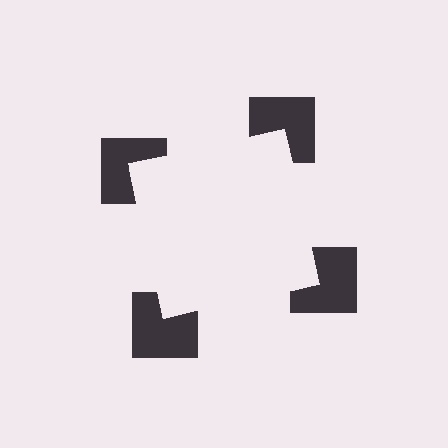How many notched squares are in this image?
There are 4 — one at each vertex of the illusory square.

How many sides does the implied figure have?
4 sides.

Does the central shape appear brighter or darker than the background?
It typically appears slightly brighter than the background, even though no actual brightness change is drawn.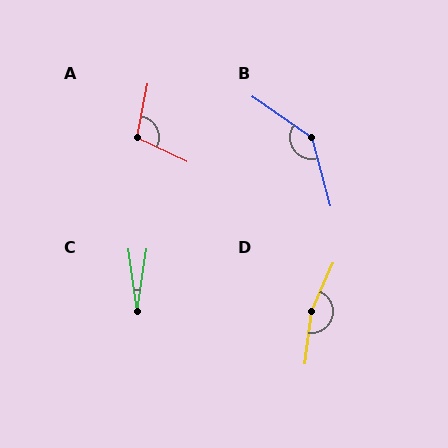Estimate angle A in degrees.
Approximately 104 degrees.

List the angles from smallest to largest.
C (17°), A (104°), B (140°), D (162°).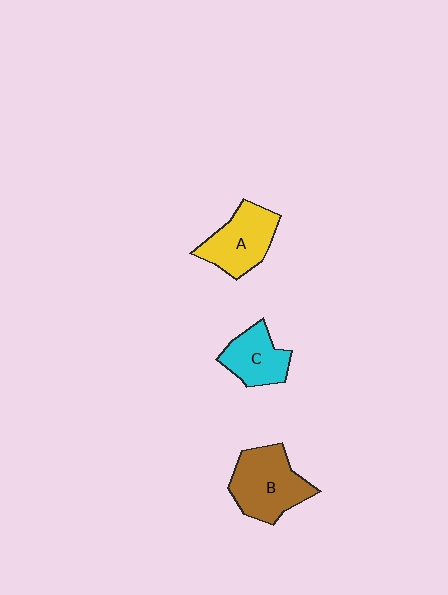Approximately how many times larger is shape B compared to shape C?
Approximately 1.5 times.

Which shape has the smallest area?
Shape C (cyan).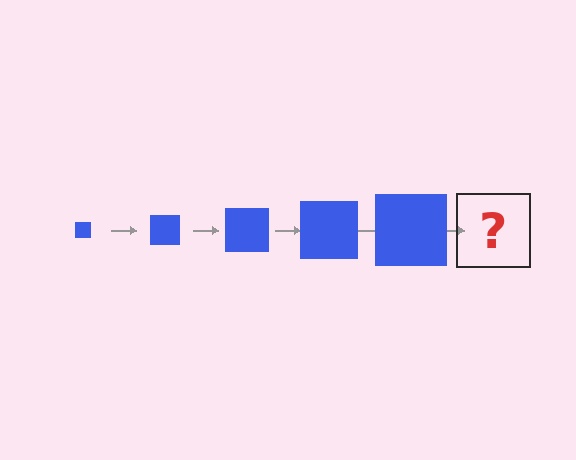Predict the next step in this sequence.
The next step is a blue square, larger than the previous one.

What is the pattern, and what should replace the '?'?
The pattern is that the square gets progressively larger each step. The '?' should be a blue square, larger than the previous one.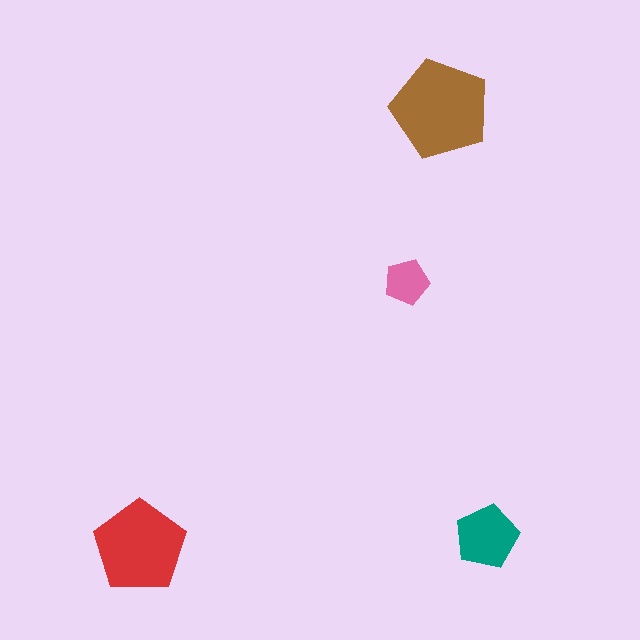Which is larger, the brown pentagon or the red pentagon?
The brown one.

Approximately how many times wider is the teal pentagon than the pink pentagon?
About 1.5 times wider.